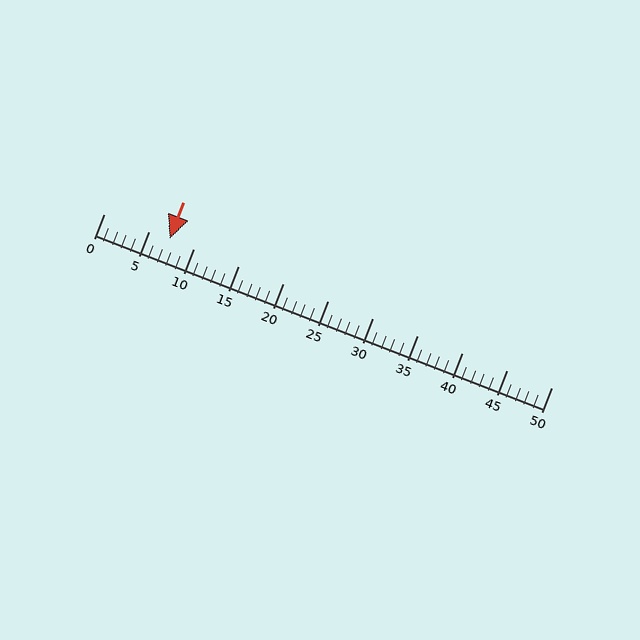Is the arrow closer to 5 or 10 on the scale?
The arrow is closer to 5.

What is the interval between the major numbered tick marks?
The major tick marks are spaced 5 units apart.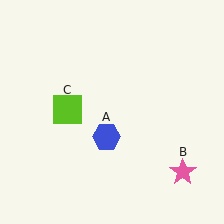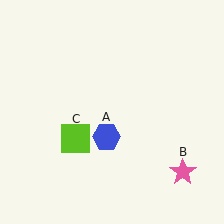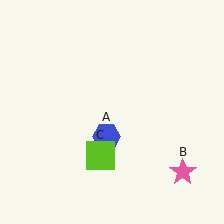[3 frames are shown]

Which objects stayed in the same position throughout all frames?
Blue hexagon (object A) and pink star (object B) remained stationary.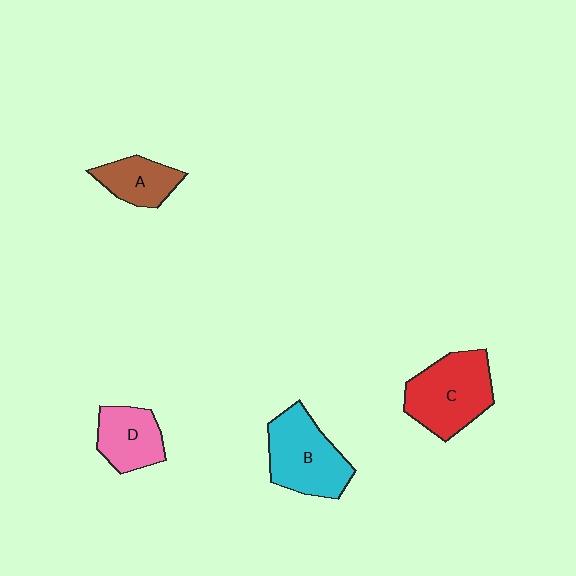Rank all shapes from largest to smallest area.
From largest to smallest: C (red), B (cyan), D (pink), A (brown).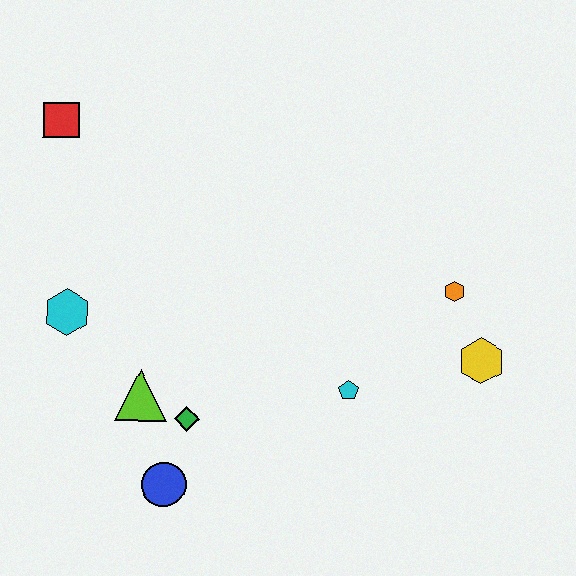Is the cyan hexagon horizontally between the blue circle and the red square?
Yes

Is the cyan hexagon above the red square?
No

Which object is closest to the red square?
The cyan hexagon is closest to the red square.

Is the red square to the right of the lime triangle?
No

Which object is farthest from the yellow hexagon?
The red square is farthest from the yellow hexagon.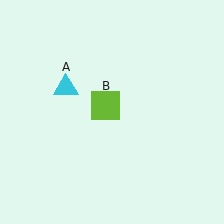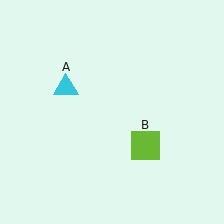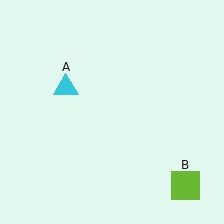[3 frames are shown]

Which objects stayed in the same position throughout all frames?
Cyan triangle (object A) remained stationary.